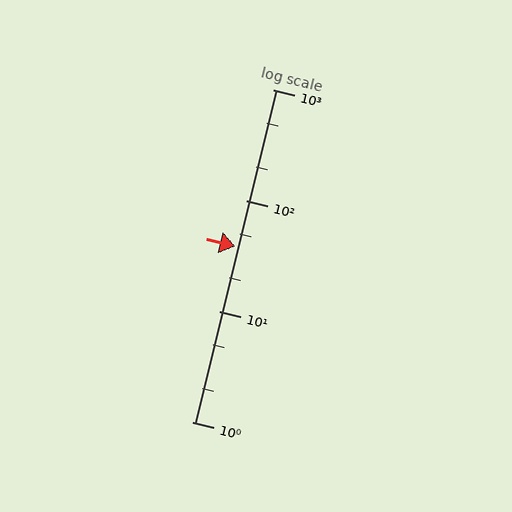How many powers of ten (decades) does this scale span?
The scale spans 3 decades, from 1 to 1000.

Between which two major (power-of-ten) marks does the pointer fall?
The pointer is between 10 and 100.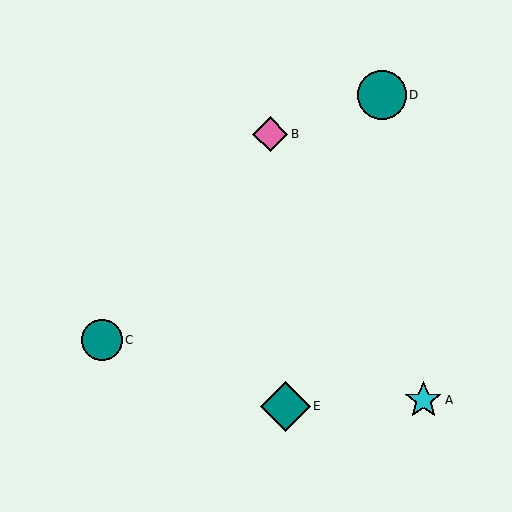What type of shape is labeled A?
Shape A is a cyan star.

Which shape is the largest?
The teal diamond (labeled E) is the largest.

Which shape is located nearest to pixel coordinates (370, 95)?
The teal circle (labeled D) at (382, 95) is nearest to that location.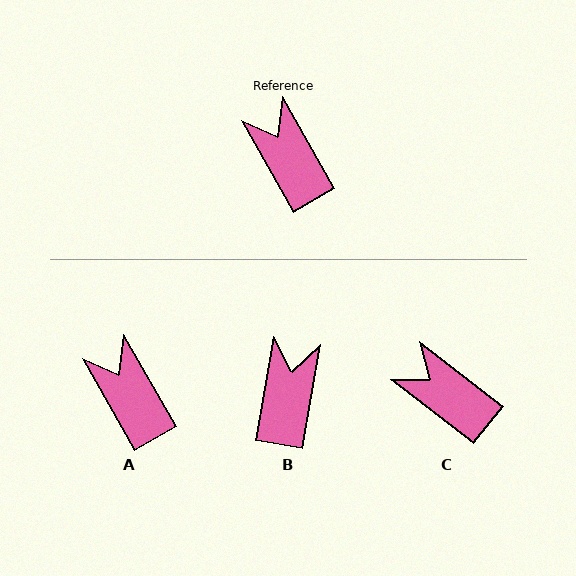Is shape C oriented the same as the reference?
No, it is off by about 23 degrees.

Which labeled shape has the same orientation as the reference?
A.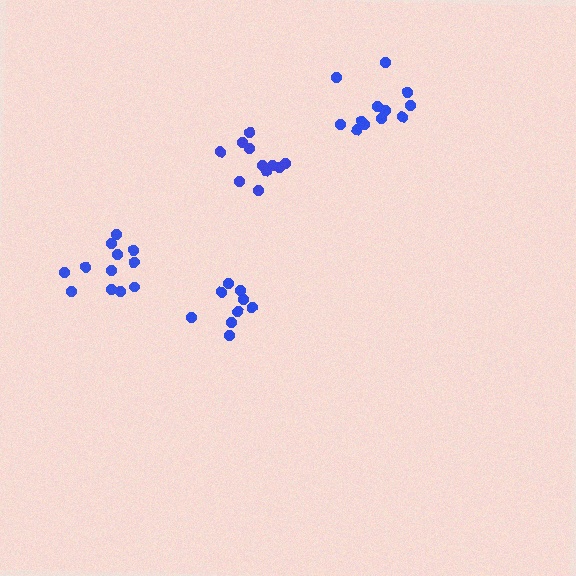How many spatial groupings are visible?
There are 4 spatial groupings.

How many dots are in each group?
Group 1: 9 dots, Group 2: 12 dots, Group 3: 11 dots, Group 4: 12 dots (44 total).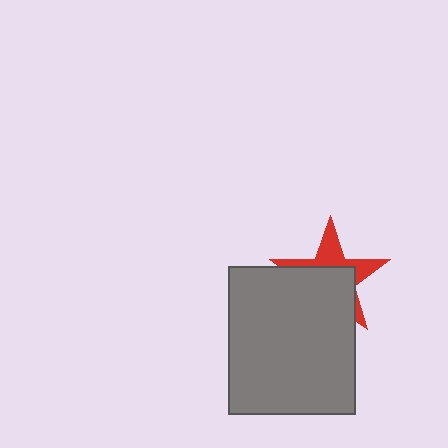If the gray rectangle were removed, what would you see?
You would see the complete red star.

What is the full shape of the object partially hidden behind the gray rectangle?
The partially hidden object is a red star.